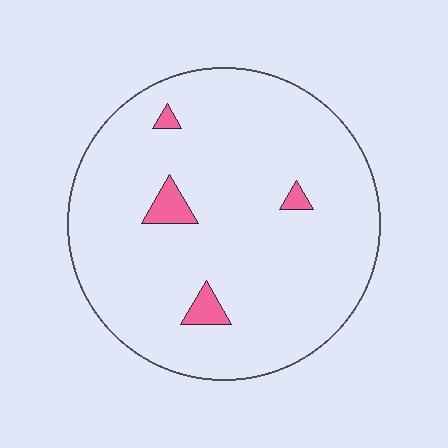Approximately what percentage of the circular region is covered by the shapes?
Approximately 5%.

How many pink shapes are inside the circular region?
4.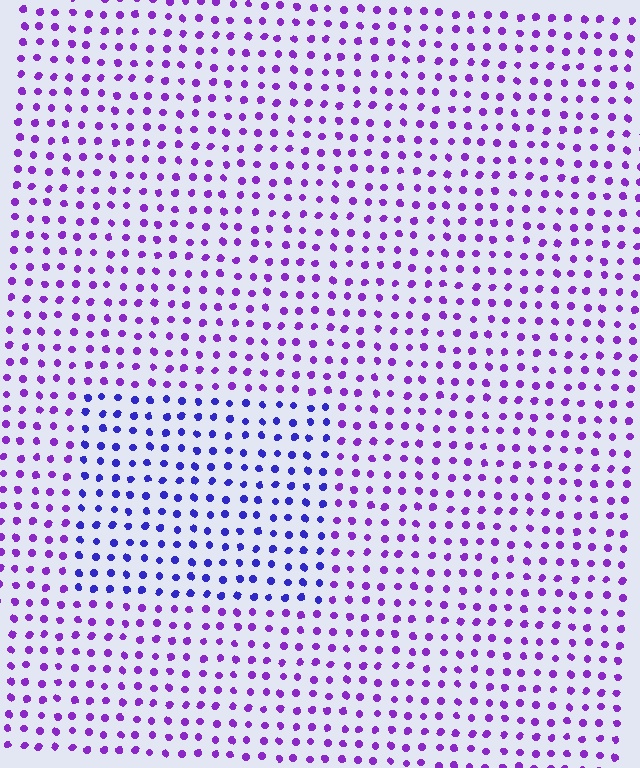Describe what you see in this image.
The image is filled with small purple elements in a uniform arrangement. A rectangle-shaped region is visible where the elements are tinted to a slightly different hue, forming a subtle color boundary.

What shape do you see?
I see a rectangle.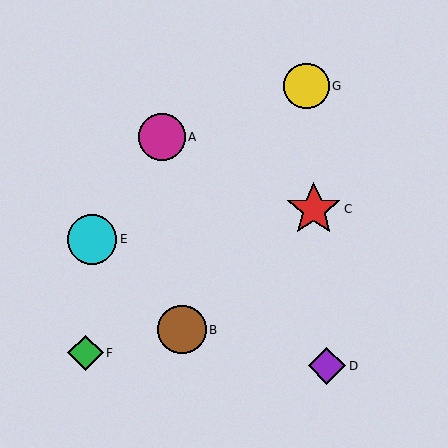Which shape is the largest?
The red star (labeled C) is the largest.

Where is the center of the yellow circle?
The center of the yellow circle is at (306, 86).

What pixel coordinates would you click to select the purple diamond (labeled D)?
Click at (327, 366) to select the purple diamond D.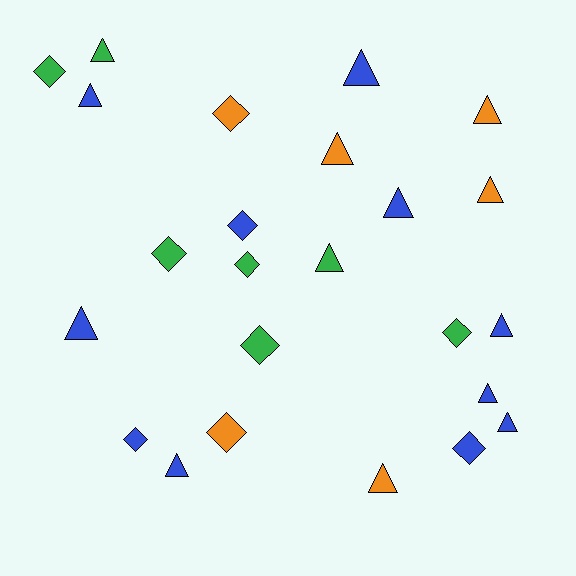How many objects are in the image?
There are 24 objects.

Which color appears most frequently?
Blue, with 11 objects.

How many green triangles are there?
There are 2 green triangles.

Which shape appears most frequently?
Triangle, with 14 objects.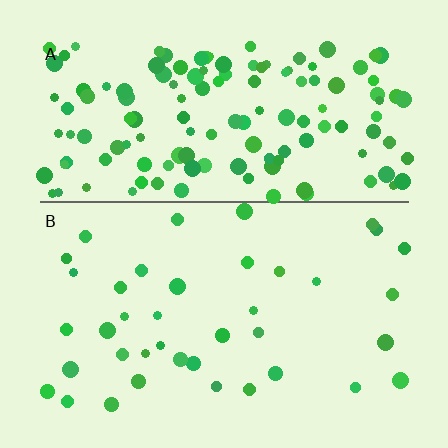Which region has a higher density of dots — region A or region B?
A (the top).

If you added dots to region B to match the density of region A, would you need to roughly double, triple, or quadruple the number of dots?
Approximately quadruple.